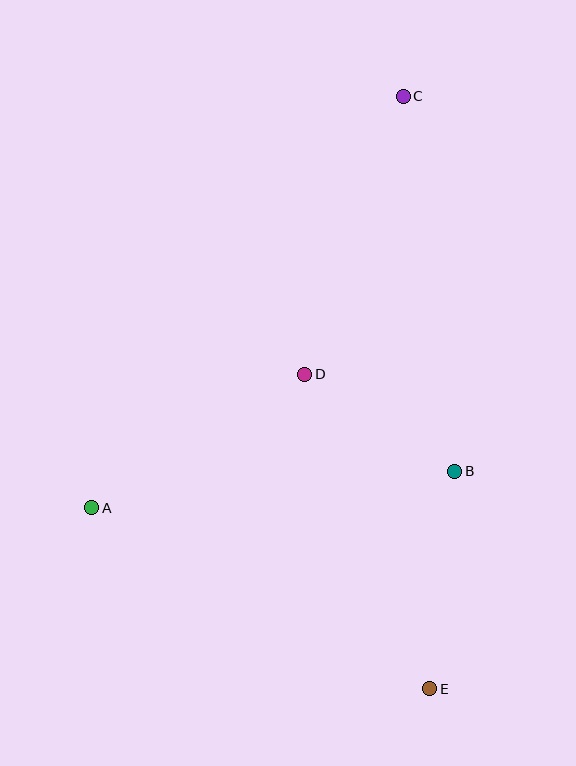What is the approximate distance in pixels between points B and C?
The distance between B and C is approximately 378 pixels.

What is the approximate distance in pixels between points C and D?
The distance between C and D is approximately 295 pixels.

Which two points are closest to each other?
Points B and D are closest to each other.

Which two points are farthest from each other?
Points C and E are farthest from each other.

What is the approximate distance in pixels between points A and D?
The distance between A and D is approximately 251 pixels.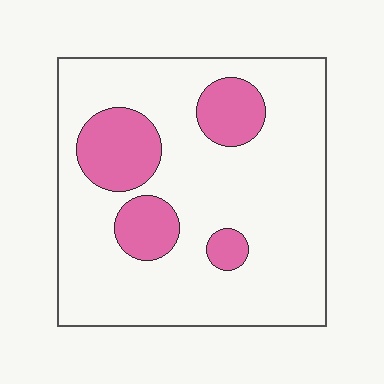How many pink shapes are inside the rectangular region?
4.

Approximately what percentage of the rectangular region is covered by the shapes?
Approximately 20%.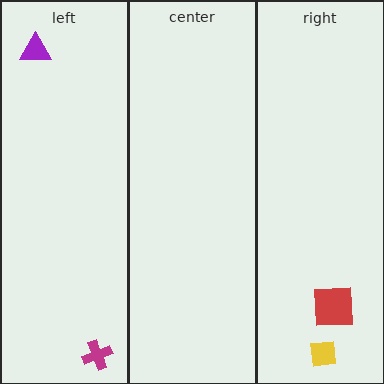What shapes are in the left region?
The purple triangle, the magenta cross.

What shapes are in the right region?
The red square, the yellow square.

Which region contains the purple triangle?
The left region.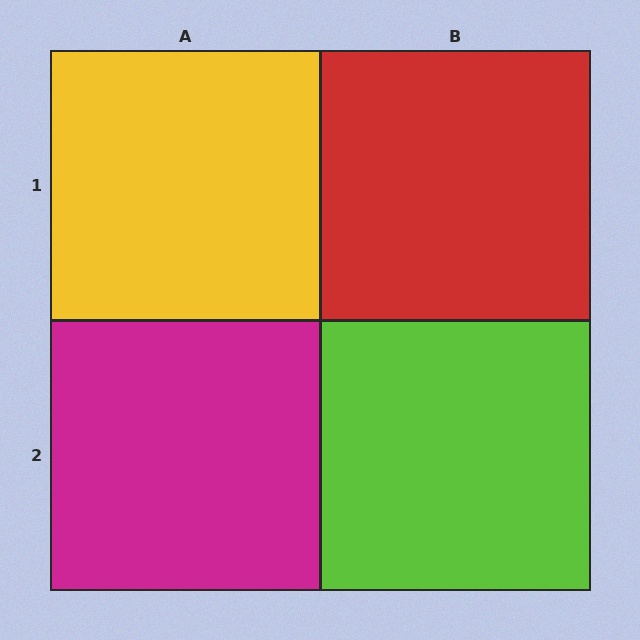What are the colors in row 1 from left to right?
Yellow, red.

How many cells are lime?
1 cell is lime.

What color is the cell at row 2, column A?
Magenta.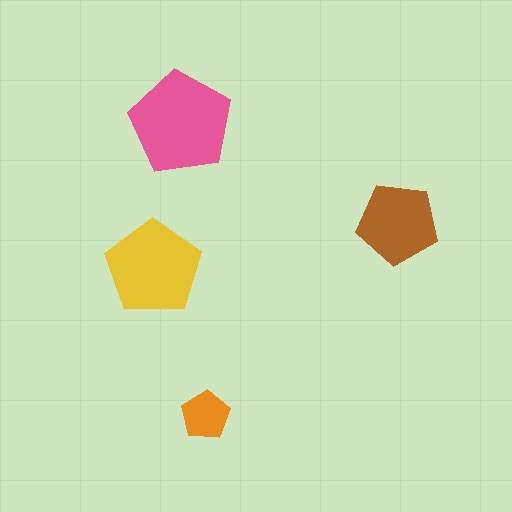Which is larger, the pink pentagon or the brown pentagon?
The pink one.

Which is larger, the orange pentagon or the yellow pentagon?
The yellow one.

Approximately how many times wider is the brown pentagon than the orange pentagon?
About 1.5 times wider.